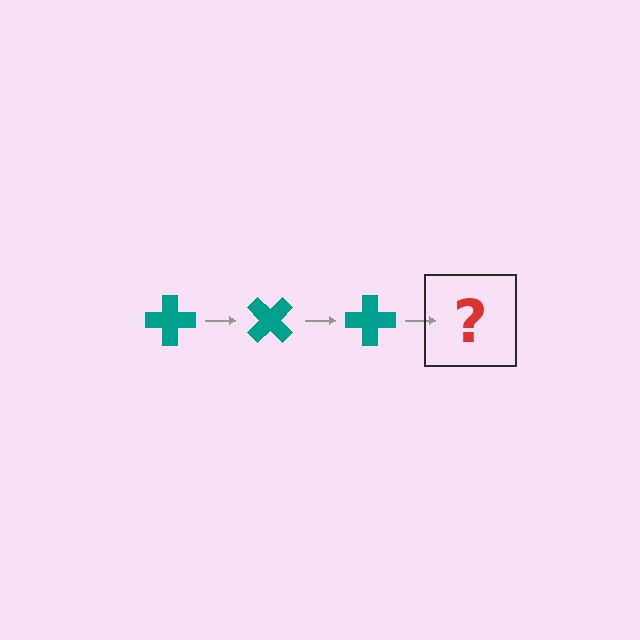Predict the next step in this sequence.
The next step is a teal cross rotated 135 degrees.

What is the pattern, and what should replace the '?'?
The pattern is that the cross rotates 45 degrees each step. The '?' should be a teal cross rotated 135 degrees.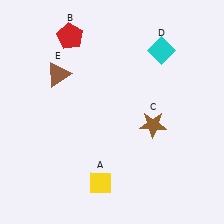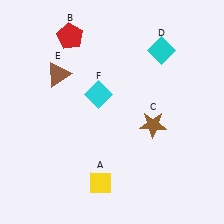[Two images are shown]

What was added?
A cyan diamond (F) was added in Image 2.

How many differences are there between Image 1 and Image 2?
There is 1 difference between the two images.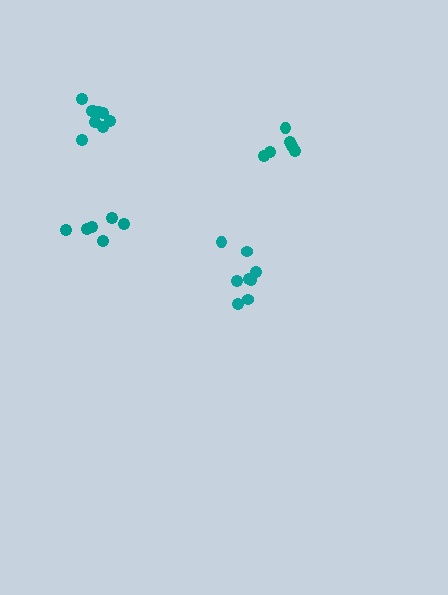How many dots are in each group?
Group 1: 9 dots, Group 2: 6 dots, Group 3: 8 dots, Group 4: 6 dots (29 total).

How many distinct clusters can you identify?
There are 4 distinct clusters.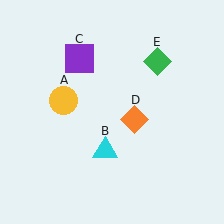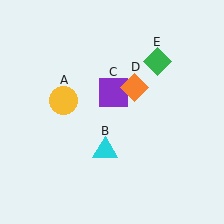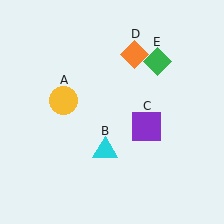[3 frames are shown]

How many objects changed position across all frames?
2 objects changed position: purple square (object C), orange diamond (object D).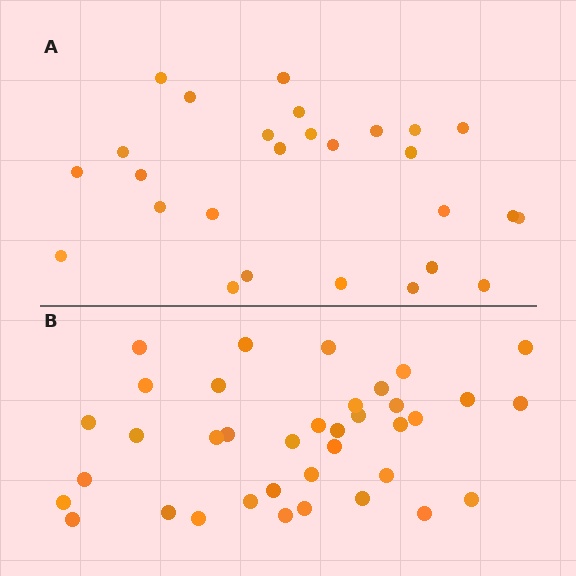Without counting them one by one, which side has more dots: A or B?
Region B (the bottom region) has more dots.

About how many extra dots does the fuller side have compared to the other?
Region B has roughly 10 or so more dots than region A.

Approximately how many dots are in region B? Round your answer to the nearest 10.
About 40 dots. (The exact count is 37, which rounds to 40.)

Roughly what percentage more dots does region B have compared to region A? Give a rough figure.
About 35% more.